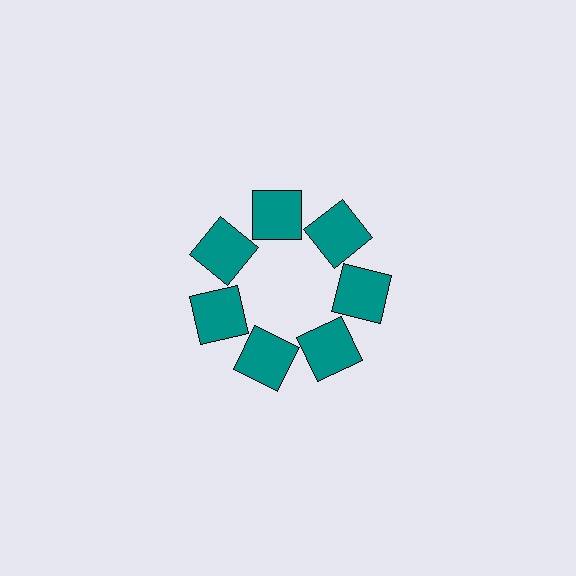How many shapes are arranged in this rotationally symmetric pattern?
There are 7 shapes, arranged in 7 groups of 1.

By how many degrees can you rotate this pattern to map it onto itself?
The pattern maps onto itself every 51 degrees of rotation.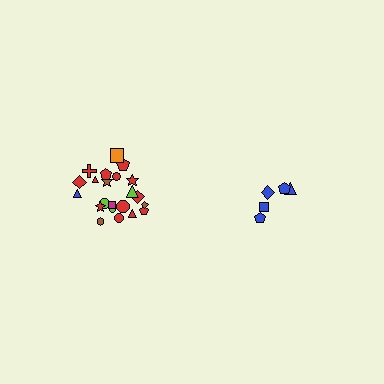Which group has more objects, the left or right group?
The left group.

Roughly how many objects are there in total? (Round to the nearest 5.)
Roughly 25 objects in total.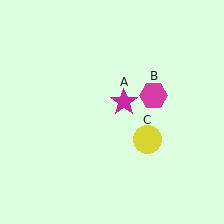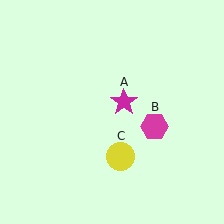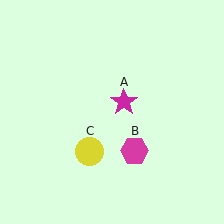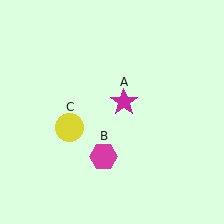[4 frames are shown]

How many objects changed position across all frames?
2 objects changed position: magenta hexagon (object B), yellow circle (object C).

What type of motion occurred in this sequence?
The magenta hexagon (object B), yellow circle (object C) rotated clockwise around the center of the scene.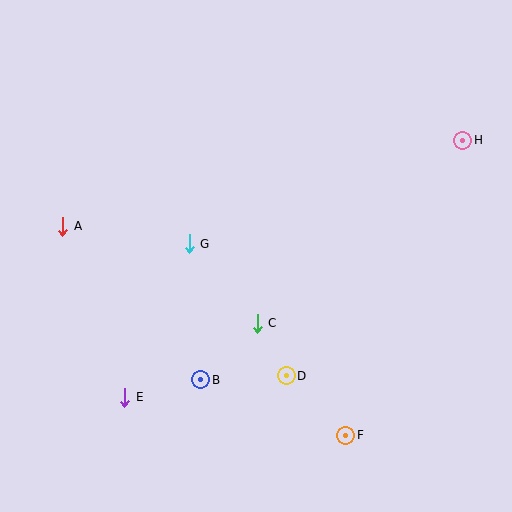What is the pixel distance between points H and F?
The distance between H and F is 318 pixels.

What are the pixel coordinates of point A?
Point A is at (63, 226).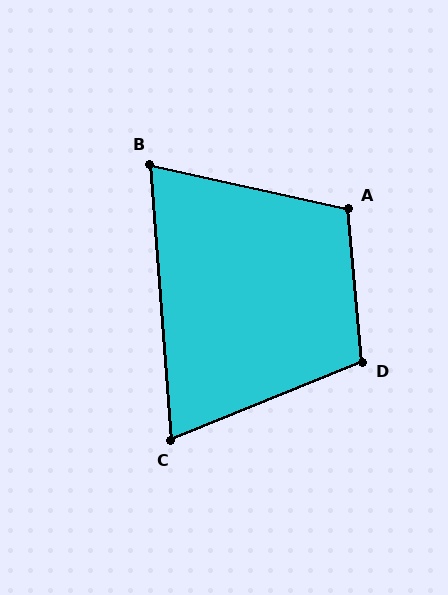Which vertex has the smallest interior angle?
C, at approximately 72 degrees.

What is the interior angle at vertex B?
Approximately 73 degrees (acute).